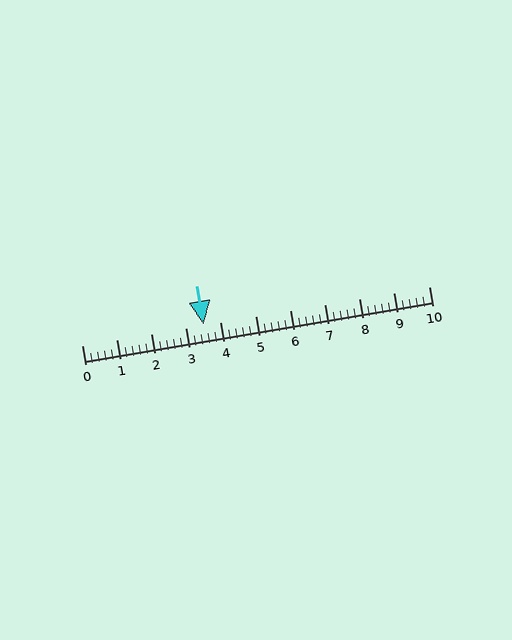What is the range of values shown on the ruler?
The ruler shows values from 0 to 10.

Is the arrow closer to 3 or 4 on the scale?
The arrow is closer to 4.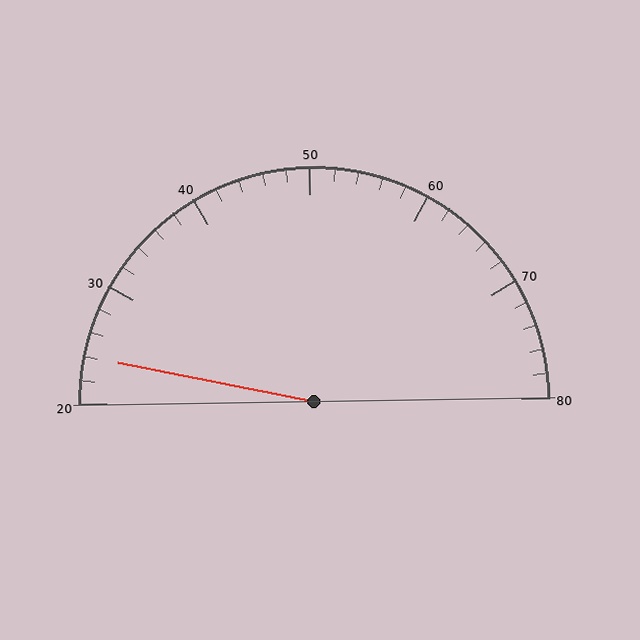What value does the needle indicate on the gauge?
The needle indicates approximately 24.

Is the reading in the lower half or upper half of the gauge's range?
The reading is in the lower half of the range (20 to 80).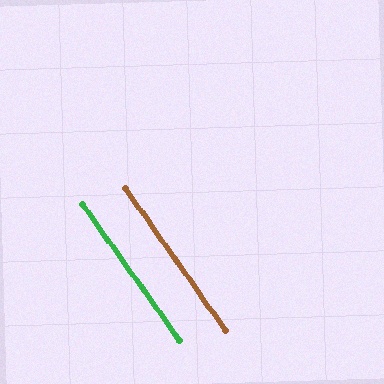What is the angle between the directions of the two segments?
Approximately 0 degrees.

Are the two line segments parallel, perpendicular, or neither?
Parallel — their directions differ by only 0.2°.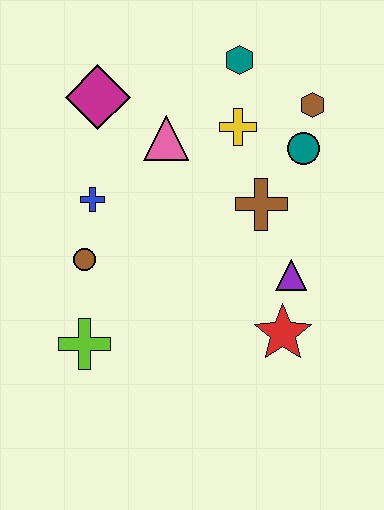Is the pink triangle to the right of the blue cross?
Yes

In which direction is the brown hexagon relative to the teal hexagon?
The brown hexagon is to the right of the teal hexagon.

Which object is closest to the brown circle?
The blue cross is closest to the brown circle.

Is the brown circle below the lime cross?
No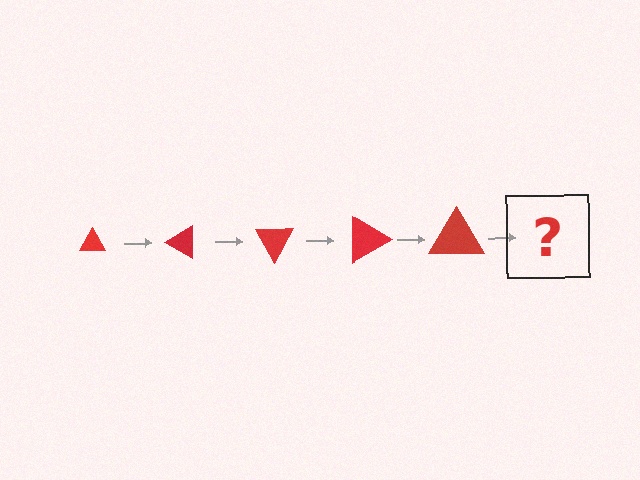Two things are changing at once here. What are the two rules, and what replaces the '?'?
The two rules are that the triangle grows larger each step and it rotates 30 degrees each step. The '?' should be a triangle, larger than the previous one and rotated 150 degrees from the start.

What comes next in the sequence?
The next element should be a triangle, larger than the previous one and rotated 150 degrees from the start.